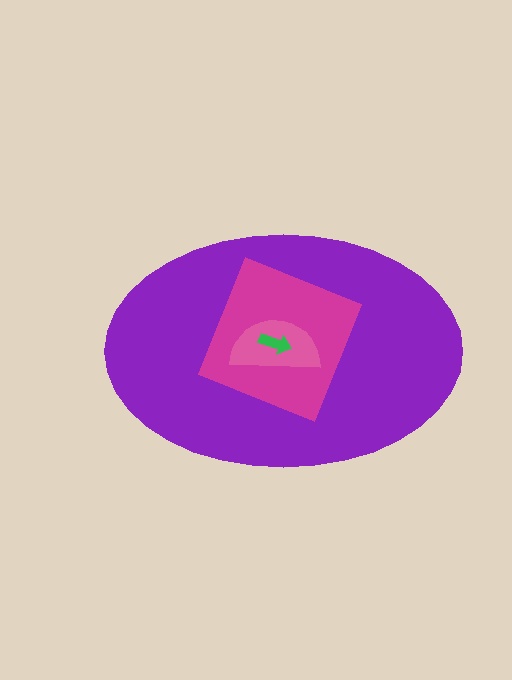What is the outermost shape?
The purple ellipse.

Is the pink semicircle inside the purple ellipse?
Yes.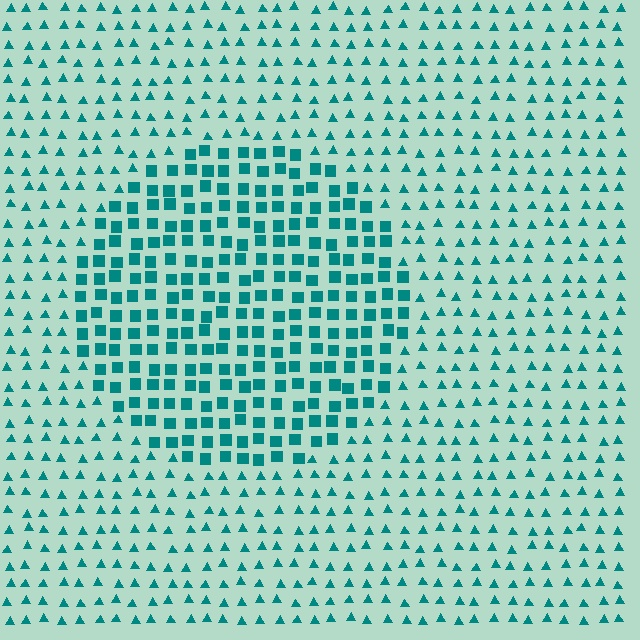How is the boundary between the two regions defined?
The boundary is defined by a change in element shape: squares inside vs. triangles outside. All elements share the same color and spacing.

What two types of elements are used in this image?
The image uses squares inside the circle region and triangles outside it.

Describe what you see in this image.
The image is filled with small teal elements arranged in a uniform grid. A circle-shaped region contains squares, while the surrounding area contains triangles. The boundary is defined purely by the change in element shape.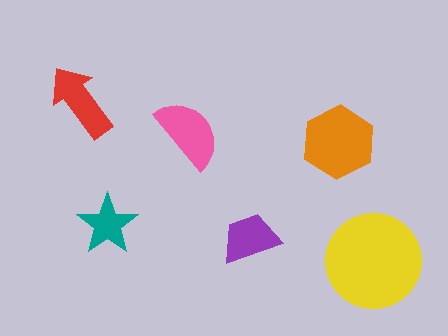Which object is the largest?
The yellow circle.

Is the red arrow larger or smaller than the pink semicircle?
Smaller.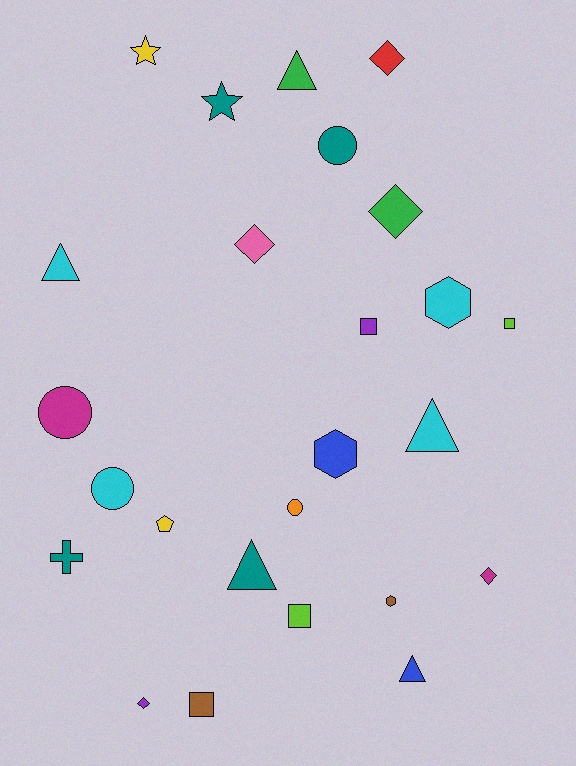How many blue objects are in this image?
There are 2 blue objects.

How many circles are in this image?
There are 4 circles.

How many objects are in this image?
There are 25 objects.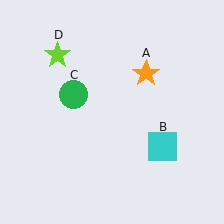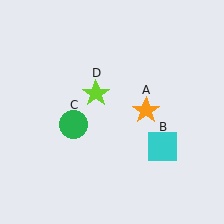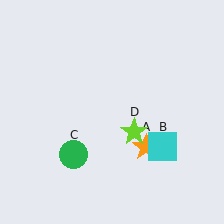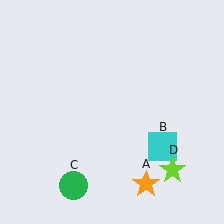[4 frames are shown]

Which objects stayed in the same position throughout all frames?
Cyan square (object B) remained stationary.